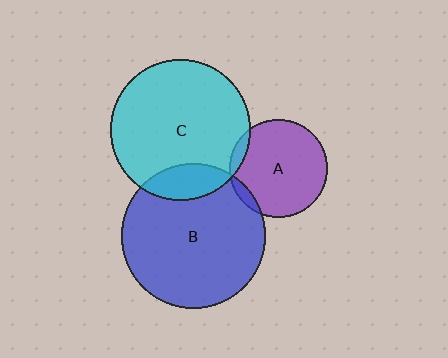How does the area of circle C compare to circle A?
Approximately 2.1 times.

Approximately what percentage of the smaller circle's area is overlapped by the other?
Approximately 15%.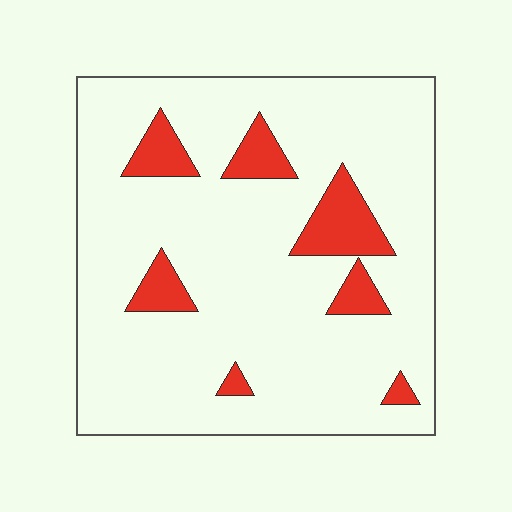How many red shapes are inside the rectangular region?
7.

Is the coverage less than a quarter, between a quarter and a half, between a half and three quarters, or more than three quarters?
Less than a quarter.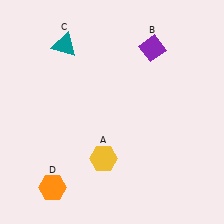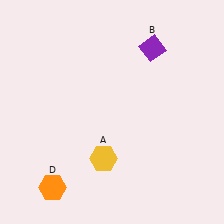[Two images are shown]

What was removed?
The teal triangle (C) was removed in Image 2.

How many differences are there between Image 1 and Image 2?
There is 1 difference between the two images.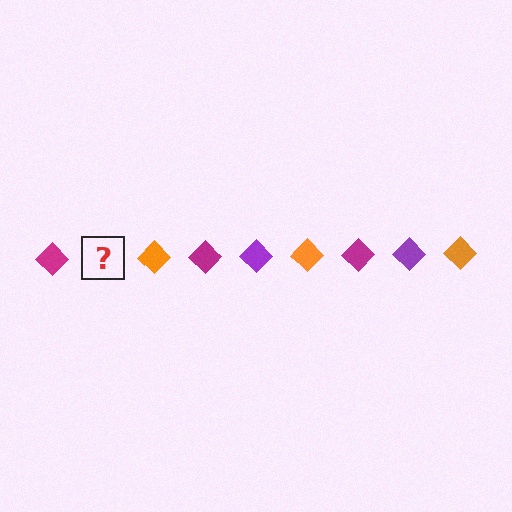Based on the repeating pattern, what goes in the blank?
The blank should be a purple diamond.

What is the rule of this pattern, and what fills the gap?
The rule is that the pattern cycles through magenta, purple, orange diamonds. The gap should be filled with a purple diamond.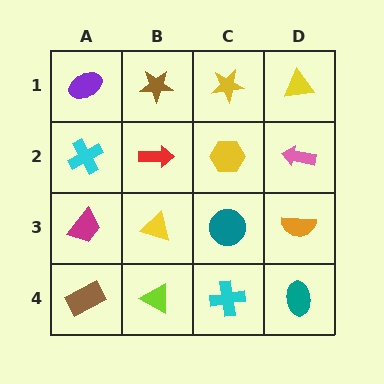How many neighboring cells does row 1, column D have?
2.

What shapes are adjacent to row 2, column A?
A purple ellipse (row 1, column A), a magenta trapezoid (row 3, column A), a red arrow (row 2, column B).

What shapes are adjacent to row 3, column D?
A pink arrow (row 2, column D), a teal ellipse (row 4, column D), a teal circle (row 3, column C).